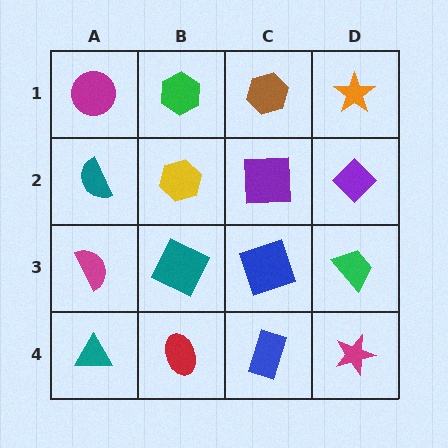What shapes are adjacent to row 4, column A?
A magenta semicircle (row 3, column A), a red ellipse (row 4, column B).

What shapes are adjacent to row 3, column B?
A yellow hexagon (row 2, column B), a red ellipse (row 4, column B), a magenta semicircle (row 3, column A), a blue square (row 3, column C).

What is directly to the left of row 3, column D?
A blue square.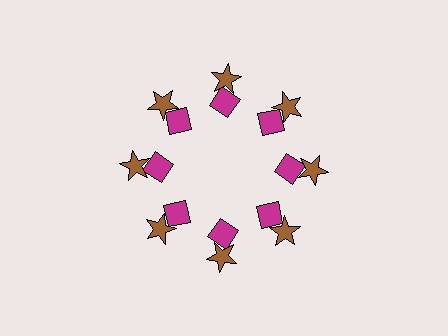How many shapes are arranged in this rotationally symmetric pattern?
There are 16 shapes, arranged in 8 groups of 2.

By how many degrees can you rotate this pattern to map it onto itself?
The pattern maps onto itself every 45 degrees of rotation.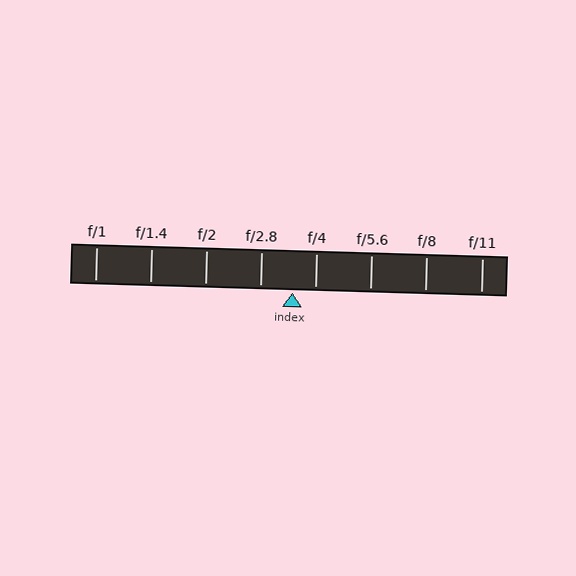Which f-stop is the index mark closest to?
The index mark is closest to f/4.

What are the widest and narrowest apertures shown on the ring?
The widest aperture shown is f/1 and the narrowest is f/11.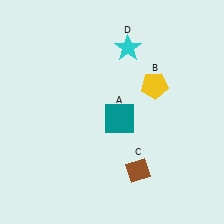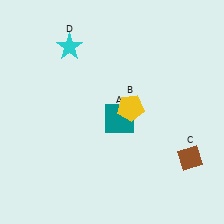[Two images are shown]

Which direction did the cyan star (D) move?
The cyan star (D) moved left.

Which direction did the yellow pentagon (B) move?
The yellow pentagon (B) moved left.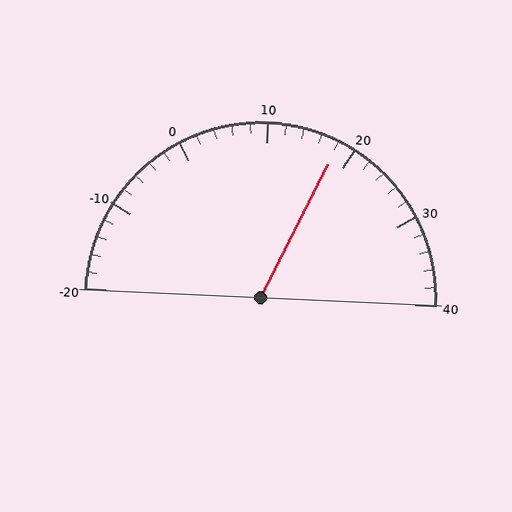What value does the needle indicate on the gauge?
The needle indicates approximately 18.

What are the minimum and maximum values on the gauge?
The gauge ranges from -20 to 40.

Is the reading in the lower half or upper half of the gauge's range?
The reading is in the upper half of the range (-20 to 40).